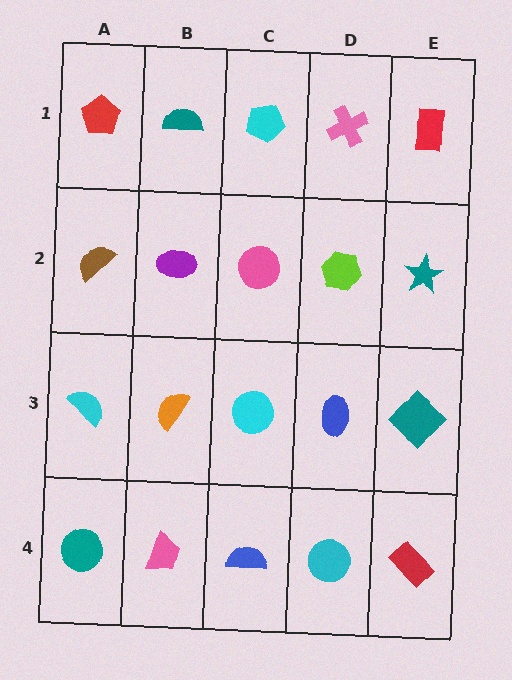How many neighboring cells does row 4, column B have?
3.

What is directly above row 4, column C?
A cyan circle.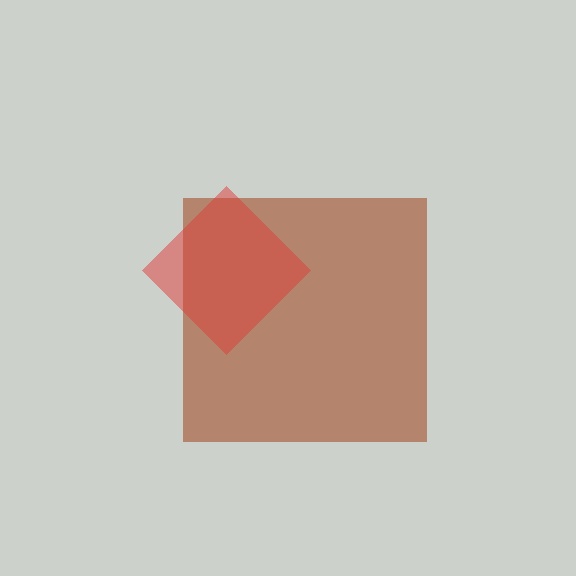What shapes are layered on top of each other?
The layered shapes are: a brown square, a red diamond.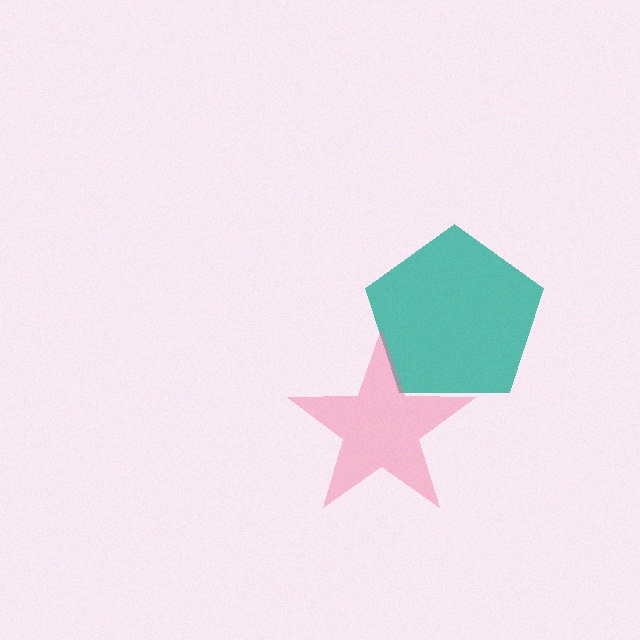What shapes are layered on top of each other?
The layered shapes are: a teal pentagon, a pink star.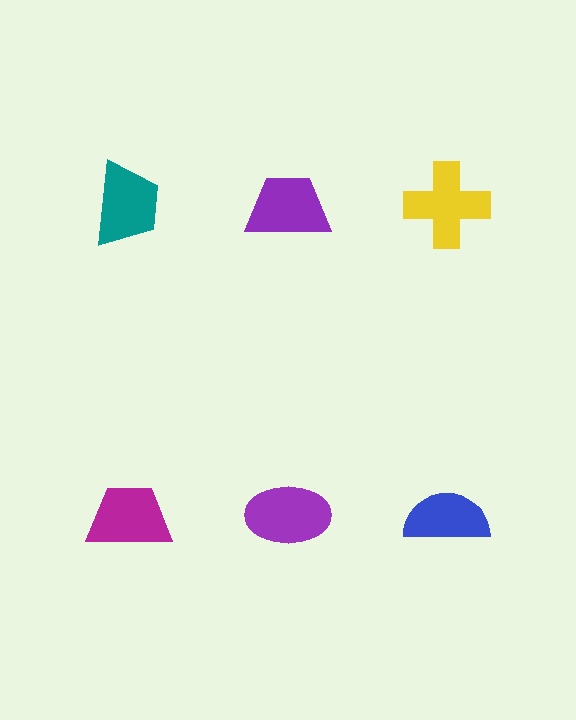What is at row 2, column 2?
A purple ellipse.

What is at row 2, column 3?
A blue semicircle.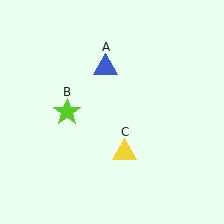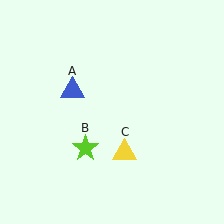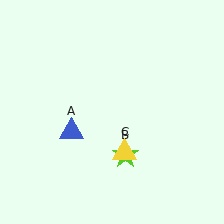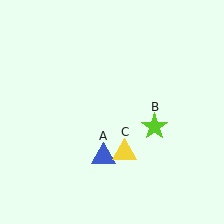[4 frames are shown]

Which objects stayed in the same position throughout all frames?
Yellow triangle (object C) remained stationary.